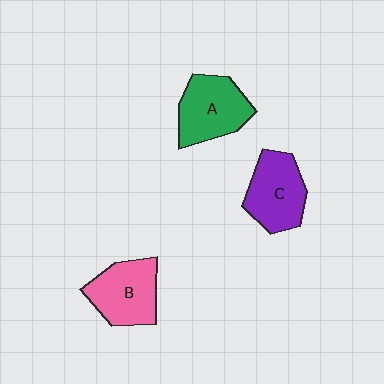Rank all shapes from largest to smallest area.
From largest to smallest: A (green), B (pink), C (purple).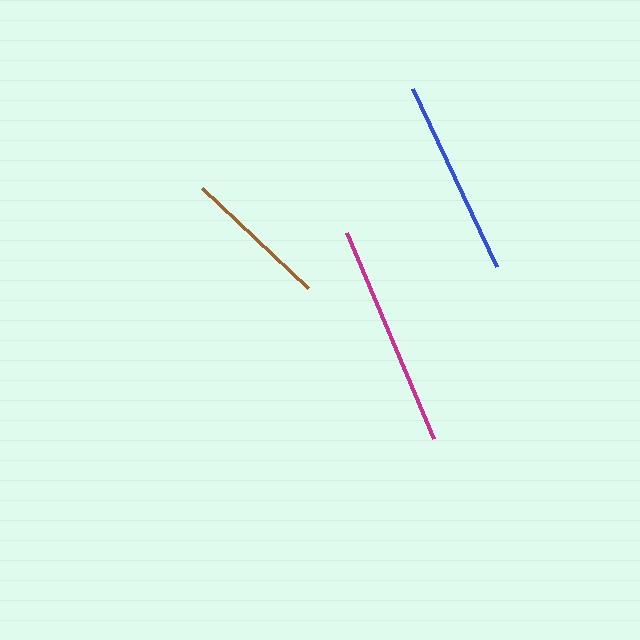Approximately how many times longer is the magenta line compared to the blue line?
The magenta line is approximately 1.1 times the length of the blue line.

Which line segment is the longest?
The magenta line is the longest at approximately 224 pixels.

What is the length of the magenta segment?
The magenta segment is approximately 224 pixels long.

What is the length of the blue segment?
The blue segment is approximately 197 pixels long.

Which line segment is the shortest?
The brown line is the shortest at approximately 146 pixels.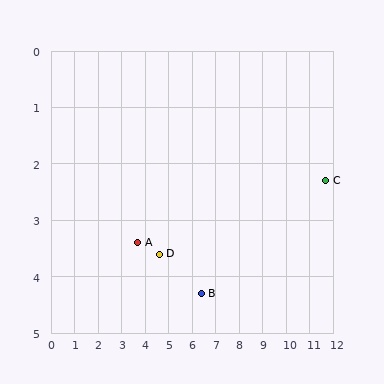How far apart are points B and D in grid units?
Points B and D are about 1.9 grid units apart.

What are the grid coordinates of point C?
Point C is at approximately (11.7, 2.3).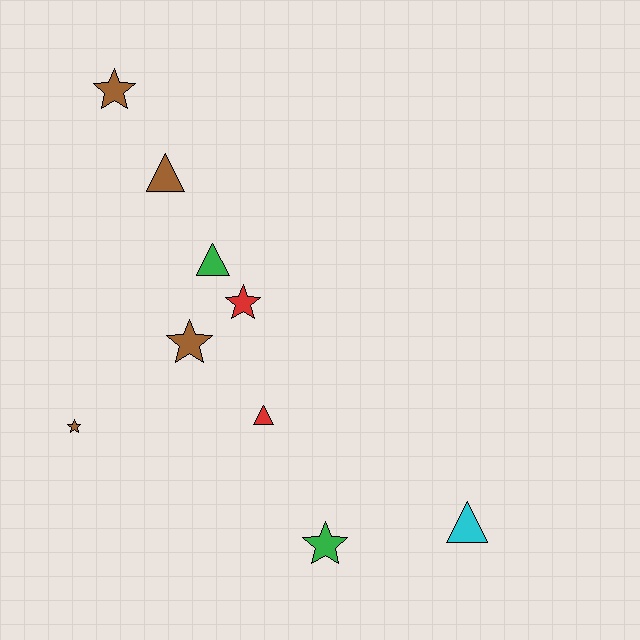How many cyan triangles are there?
There is 1 cyan triangle.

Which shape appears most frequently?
Star, with 5 objects.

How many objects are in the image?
There are 9 objects.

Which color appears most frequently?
Brown, with 4 objects.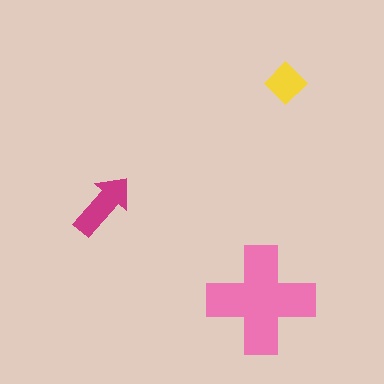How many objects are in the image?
There are 3 objects in the image.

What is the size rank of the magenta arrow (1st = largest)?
2nd.